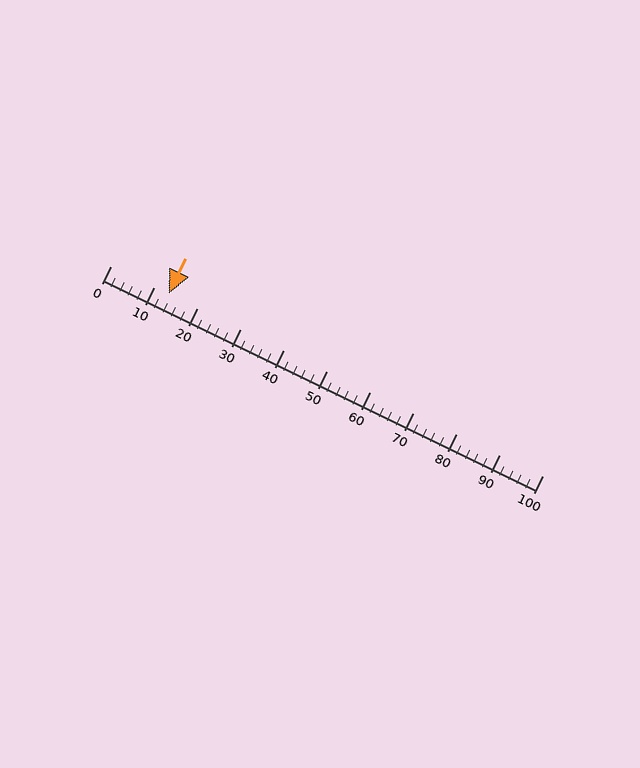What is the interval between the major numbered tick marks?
The major tick marks are spaced 10 units apart.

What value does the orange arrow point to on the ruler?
The orange arrow points to approximately 13.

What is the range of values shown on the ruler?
The ruler shows values from 0 to 100.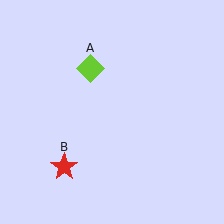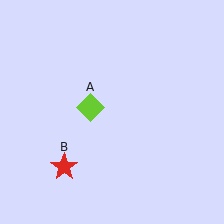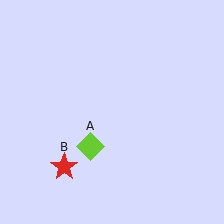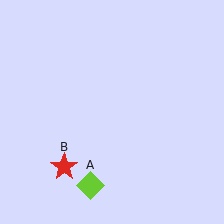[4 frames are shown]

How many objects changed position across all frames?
1 object changed position: lime diamond (object A).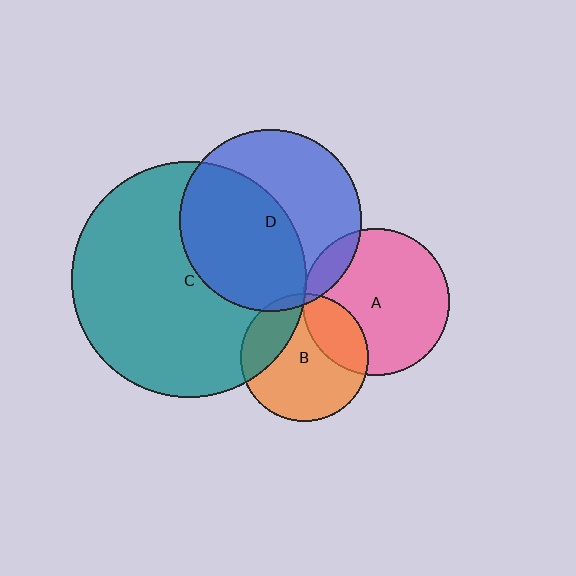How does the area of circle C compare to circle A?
Approximately 2.6 times.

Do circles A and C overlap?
Yes.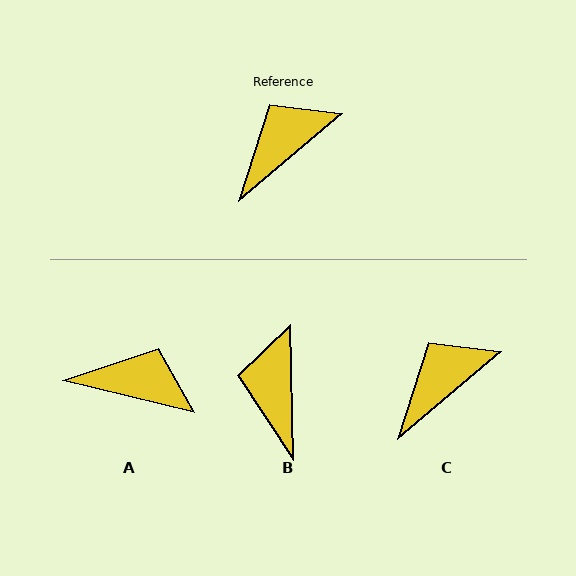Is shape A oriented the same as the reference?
No, it is off by about 54 degrees.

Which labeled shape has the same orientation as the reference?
C.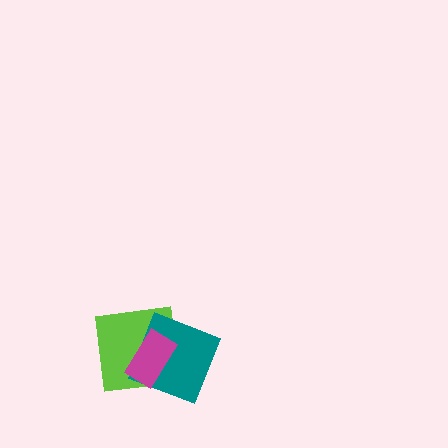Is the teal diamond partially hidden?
Yes, it is partially covered by another shape.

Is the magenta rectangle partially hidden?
No, no other shape covers it.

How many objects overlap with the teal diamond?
2 objects overlap with the teal diamond.